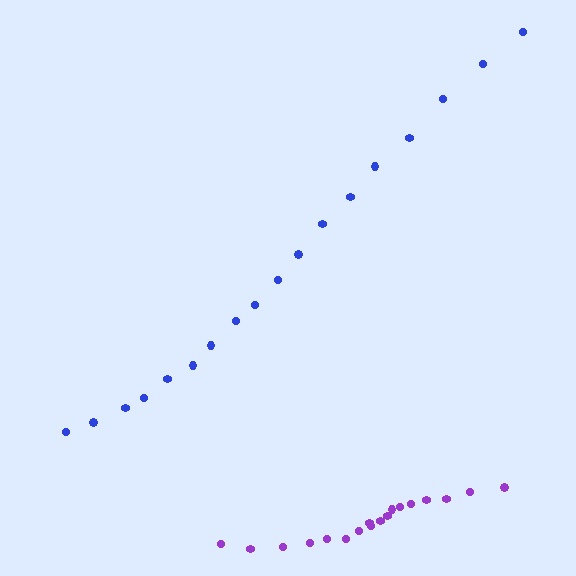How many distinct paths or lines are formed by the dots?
There are 2 distinct paths.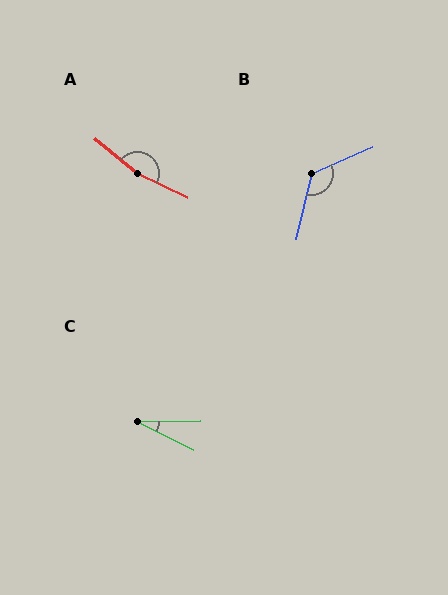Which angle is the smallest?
C, at approximately 28 degrees.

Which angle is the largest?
A, at approximately 166 degrees.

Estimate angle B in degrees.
Approximately 127 degrees.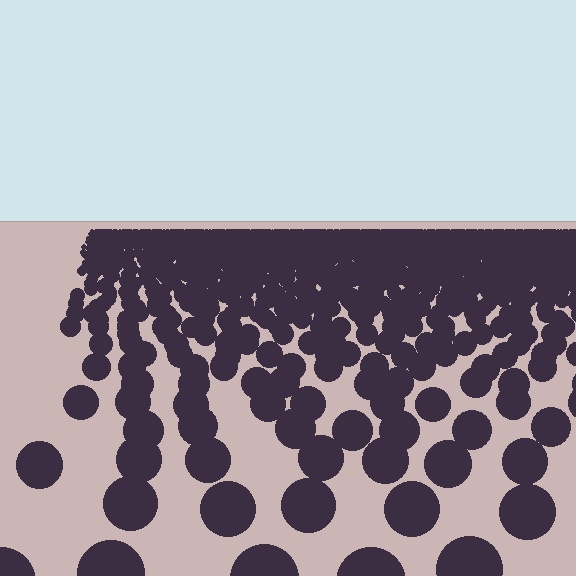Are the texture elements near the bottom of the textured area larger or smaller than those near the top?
Larger. Near the bottom, elements are closer to the viewer and appear at a bigger on-screen size.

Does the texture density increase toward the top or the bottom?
Density increases toward the top.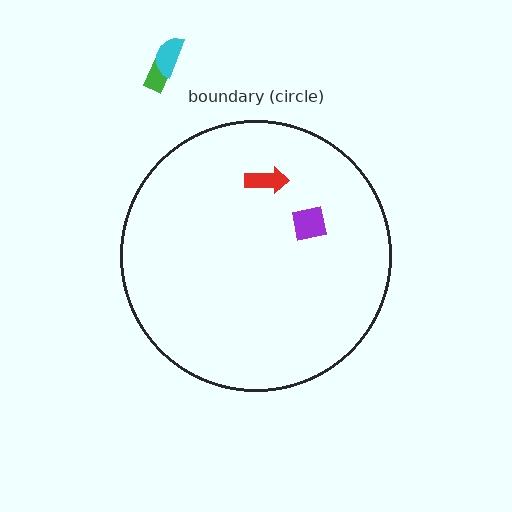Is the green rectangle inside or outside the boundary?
Outside.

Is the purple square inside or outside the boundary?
Inside.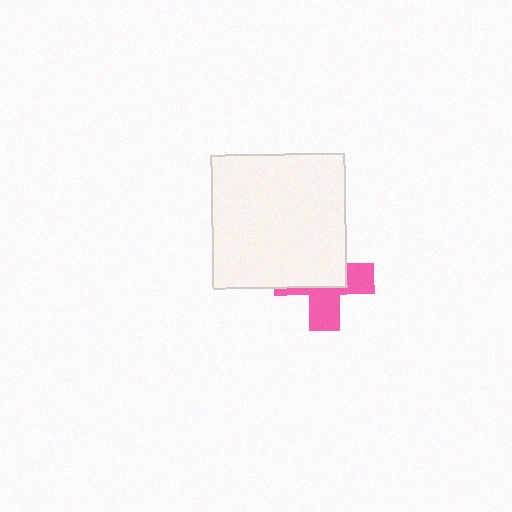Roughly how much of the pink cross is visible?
A small part of it is visible (roughly 45%).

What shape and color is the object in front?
The object in front is a white square.